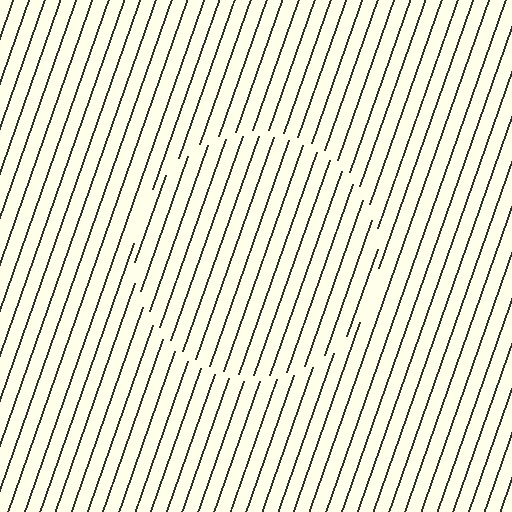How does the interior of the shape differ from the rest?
The interior of the shape contains the same grating, shifted by half a period — the contour is defined by the phase discontinuity where line-ends from the inner and outer gratings abut.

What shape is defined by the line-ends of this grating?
An illusory circle. The interior of the shape contains the same grating, shifted by half a period — the contour is defined by the phase discontinuity where line-ends from the inner and outer gratings abut.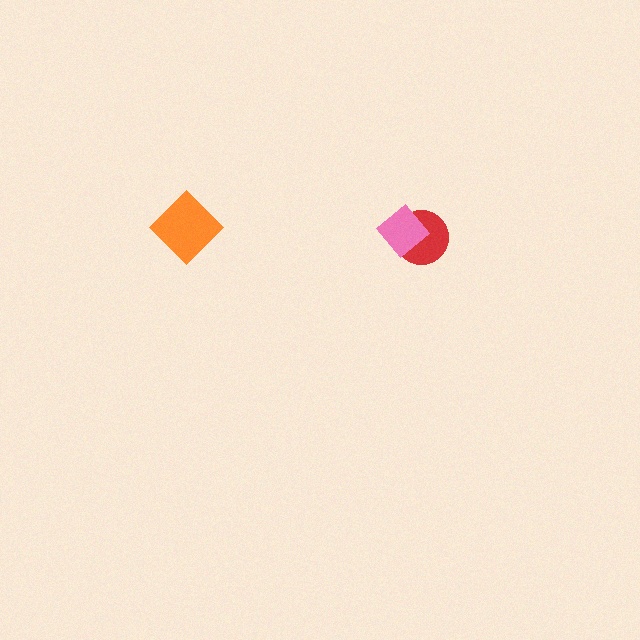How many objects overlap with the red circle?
1 object overlaps with the red circle.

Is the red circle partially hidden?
Yes, it is partially covered by another shape.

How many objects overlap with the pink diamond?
1 object overlaps with the pink diamond.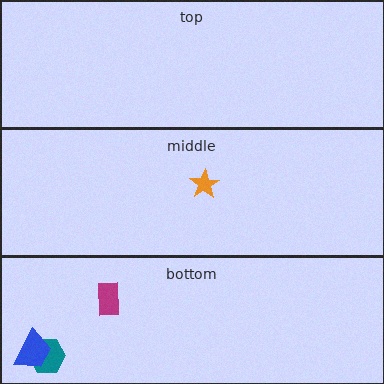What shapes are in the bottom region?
The magenta rectangle, the teal hexagon, the blue trapezoid.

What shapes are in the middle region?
The orange star.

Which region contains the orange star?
The middle region.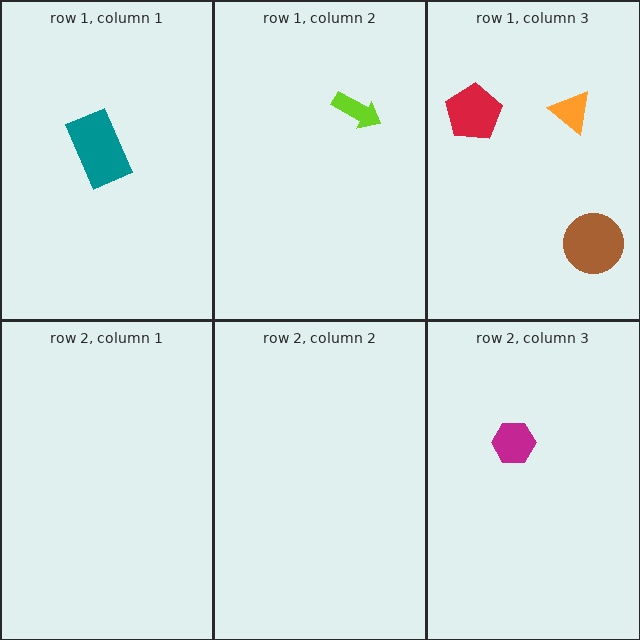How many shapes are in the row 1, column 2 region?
1.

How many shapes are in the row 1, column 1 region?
1.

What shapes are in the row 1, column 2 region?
The lime arrow.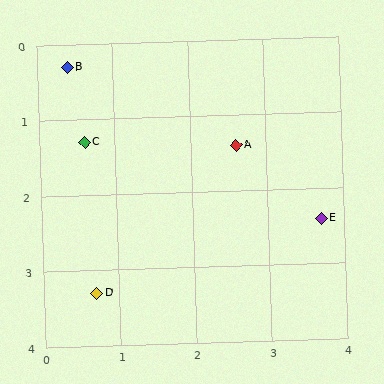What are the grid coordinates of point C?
Point C is at approximately (0.6, 1.3).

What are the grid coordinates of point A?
Point A is at approximately (2.6, 1.4).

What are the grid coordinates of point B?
Point B is at approximately (0.4, 0.3).